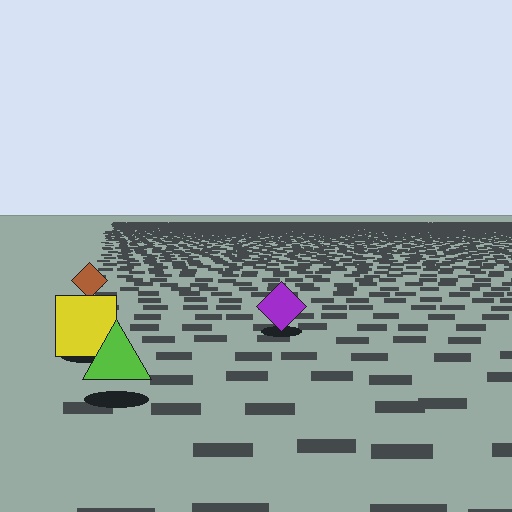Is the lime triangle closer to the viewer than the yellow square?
Yes. The lime triangle is closer — you can tell from the texture gradient: the ground texture is coarser near it.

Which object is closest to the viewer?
The lime triangle is closest. The texture marks near it are larger and more spread out.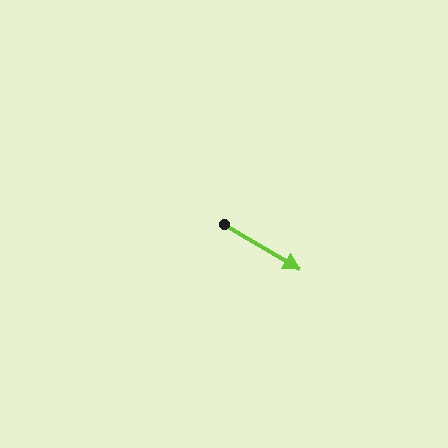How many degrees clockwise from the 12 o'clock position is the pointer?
Approximately 121 degrees.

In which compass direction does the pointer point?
Southeast.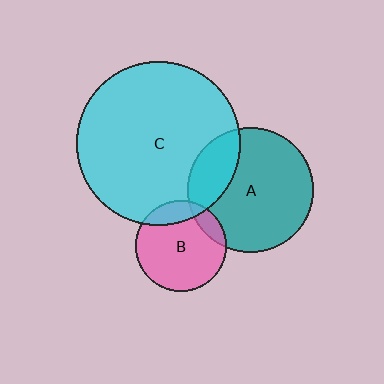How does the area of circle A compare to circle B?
Approximately 1.9 times.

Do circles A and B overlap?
Yes.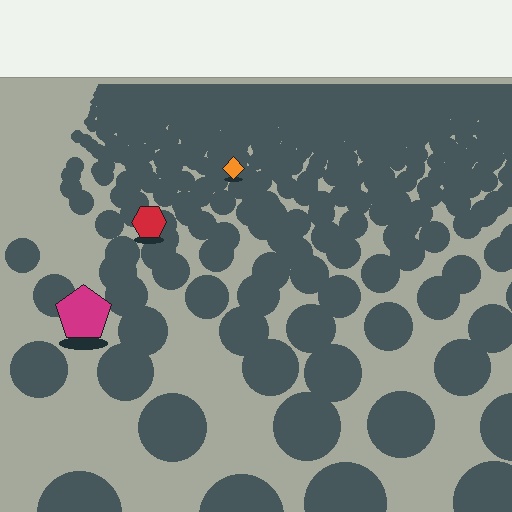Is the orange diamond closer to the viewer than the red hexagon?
No. The red hexagon is closer — you can tell from the texture gradient: the ground texture is coarser near it.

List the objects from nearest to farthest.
From nearest to farthest: the magenta pentagon, the red hexagon, the orange diamond.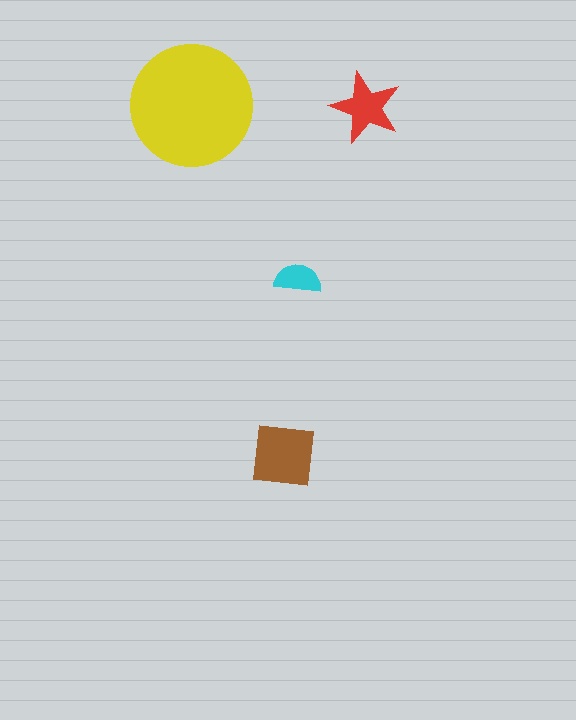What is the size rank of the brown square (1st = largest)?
2nd.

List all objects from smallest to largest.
The cyan semicircle, the red star, the brown square, the yellow circle.